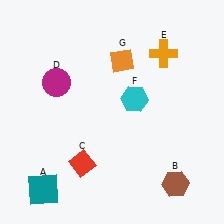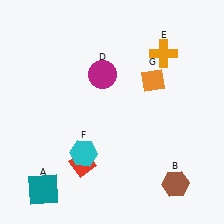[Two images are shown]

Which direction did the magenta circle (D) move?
The magenta circle (D) moved right.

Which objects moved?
The objects that moved are: the magenta circle (D), the cyan hexagon (F), the orange diamond (G).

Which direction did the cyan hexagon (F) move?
The cyan hexagon (F) moved down.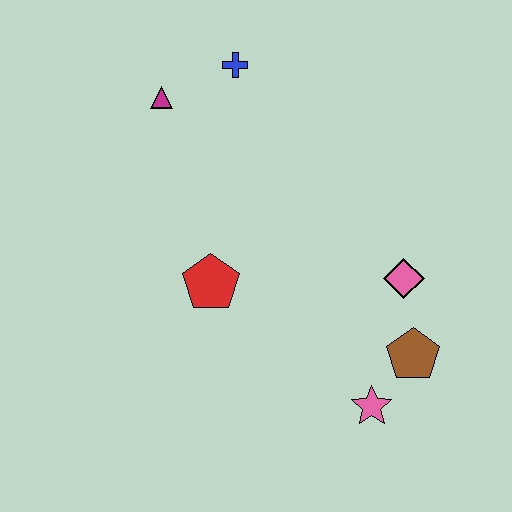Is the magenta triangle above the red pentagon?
Yes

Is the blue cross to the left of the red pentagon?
No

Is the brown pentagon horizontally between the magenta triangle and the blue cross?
No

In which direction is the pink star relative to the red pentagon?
The pink star is to the right of the red pentagon.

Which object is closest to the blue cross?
The magenta triangle is closest to the blue cross.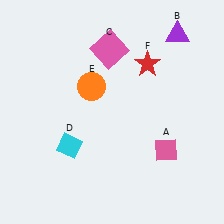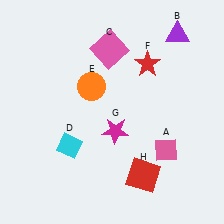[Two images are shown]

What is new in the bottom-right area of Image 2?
A magenta star (G) was added in the bottom-right area of Image 2.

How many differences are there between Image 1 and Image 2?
There are 2 differences between the two images.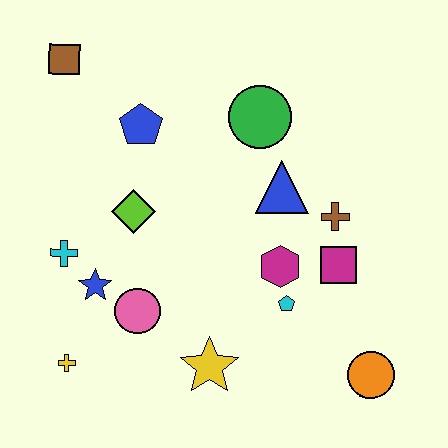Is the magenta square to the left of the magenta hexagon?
No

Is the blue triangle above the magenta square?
Yes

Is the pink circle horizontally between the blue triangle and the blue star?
Yes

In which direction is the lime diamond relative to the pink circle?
The lime diamond is above the pink circle.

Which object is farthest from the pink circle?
The brown square is farthest from the pink circle.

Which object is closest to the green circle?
The blue triangle is closest to the green circle.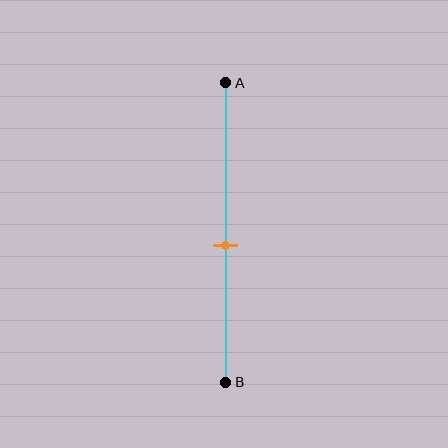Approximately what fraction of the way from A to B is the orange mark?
The orange mark is approximately 55% of the way from A to B.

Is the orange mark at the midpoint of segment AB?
No, the mark is at about 55% from A, not at the 50% midpoint.